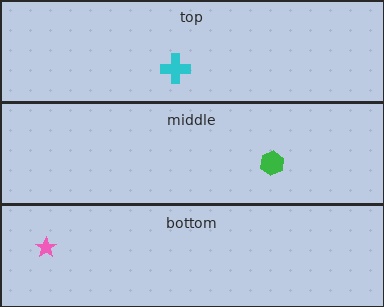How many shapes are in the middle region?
1.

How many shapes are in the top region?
1.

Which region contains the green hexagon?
The middle region.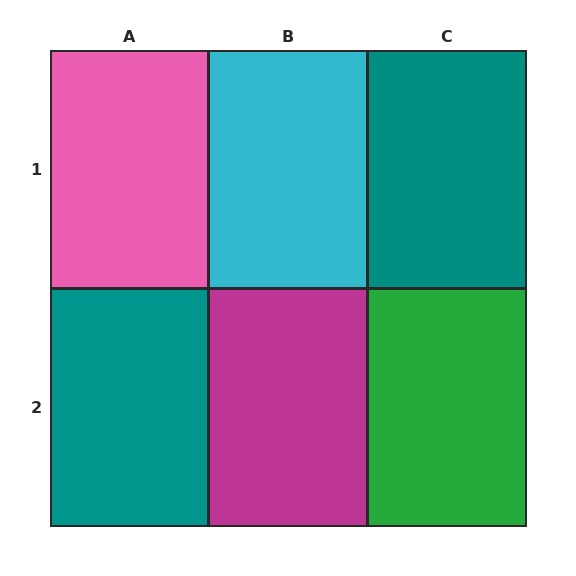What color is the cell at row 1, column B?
Cyan.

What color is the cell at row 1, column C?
Teal.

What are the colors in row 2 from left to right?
Teal, magenta, green.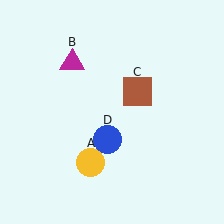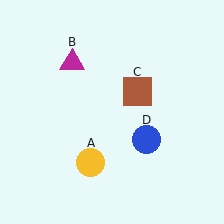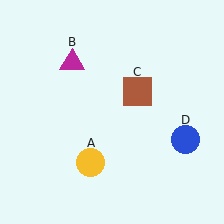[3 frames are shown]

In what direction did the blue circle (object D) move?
The blue circle (object D) moved right.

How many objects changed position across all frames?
1 object changed position: blue circle (object D).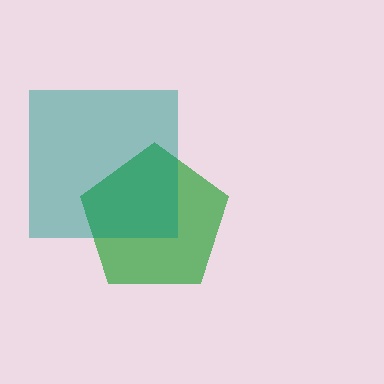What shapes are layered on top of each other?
The layered shapes are: a green pentagon, a teal square.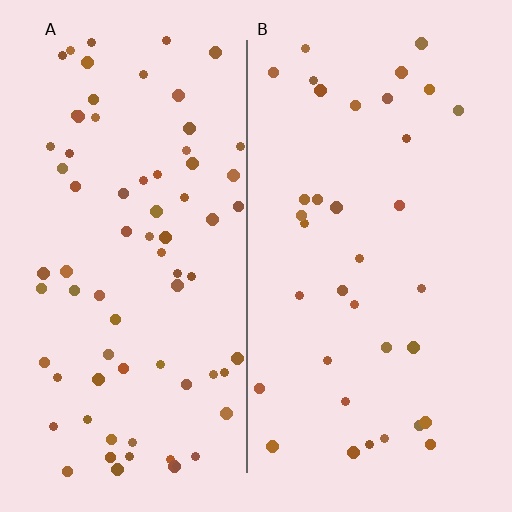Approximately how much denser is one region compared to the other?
Approximately 2.1× — region A over region B.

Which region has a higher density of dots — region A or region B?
A (the left).